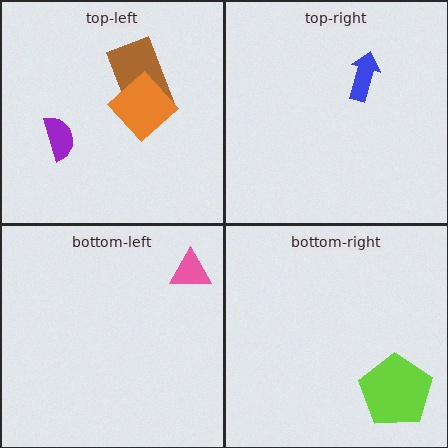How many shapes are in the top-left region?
3.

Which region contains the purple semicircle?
The top-left region.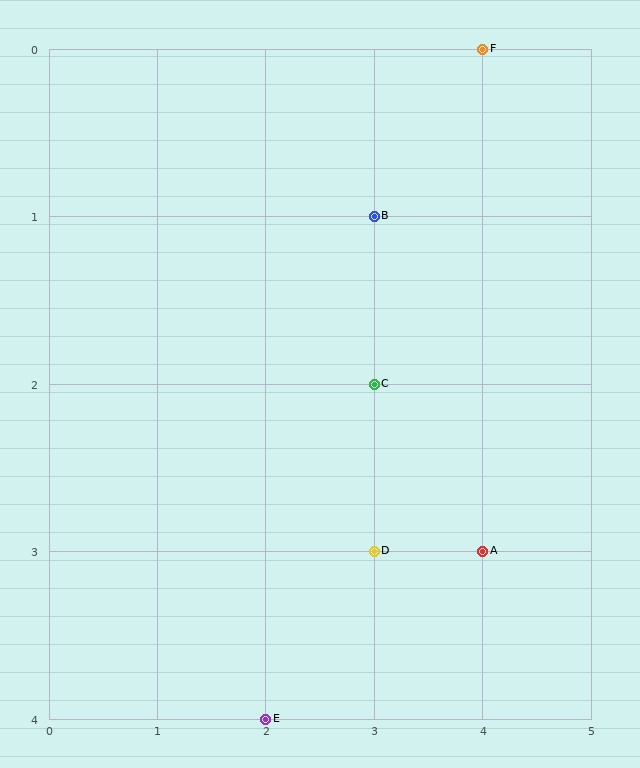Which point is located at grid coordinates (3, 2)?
Point C is at (3, 2).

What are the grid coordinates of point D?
Point D is at grid coordinates (3, 3).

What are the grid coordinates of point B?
Point B is at grid coordinates (3, 1).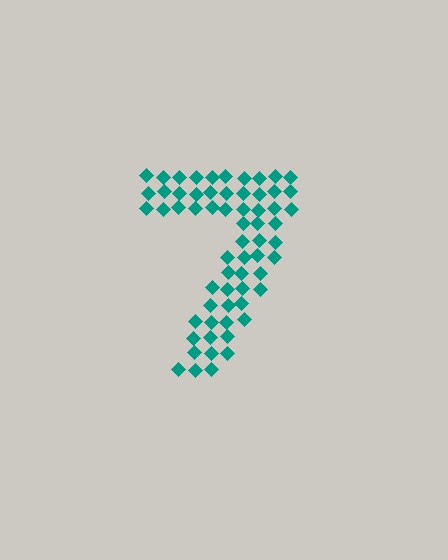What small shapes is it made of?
It is made of small diamonds.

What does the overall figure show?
The overall figure shows the digit 7.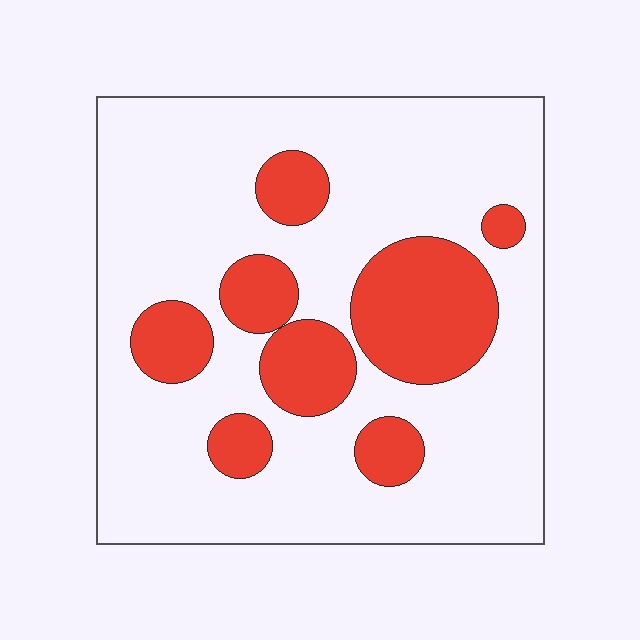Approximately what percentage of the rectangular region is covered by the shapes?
Approximately 25%.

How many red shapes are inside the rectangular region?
8.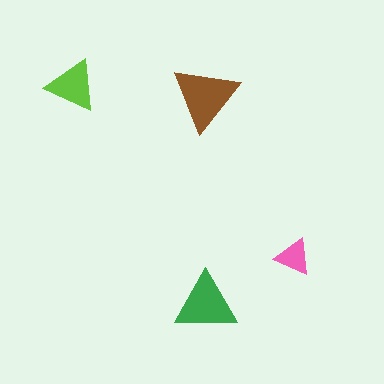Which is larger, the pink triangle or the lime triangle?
The lime one.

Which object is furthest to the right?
The pink triangle is rightmost.